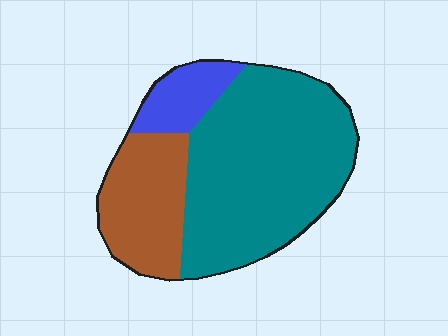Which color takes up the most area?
Teal, at roughly 65%.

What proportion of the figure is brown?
Brown takes up about one quarter (1/4) of the figure.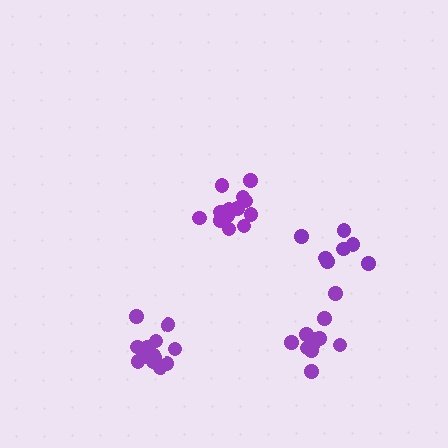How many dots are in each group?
Group 1: 11 dots, Group 2: 13 dots, Group 3: 13 dots, Group 4: 7 dots (44 total).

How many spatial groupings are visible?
There are 4 spatial groupings.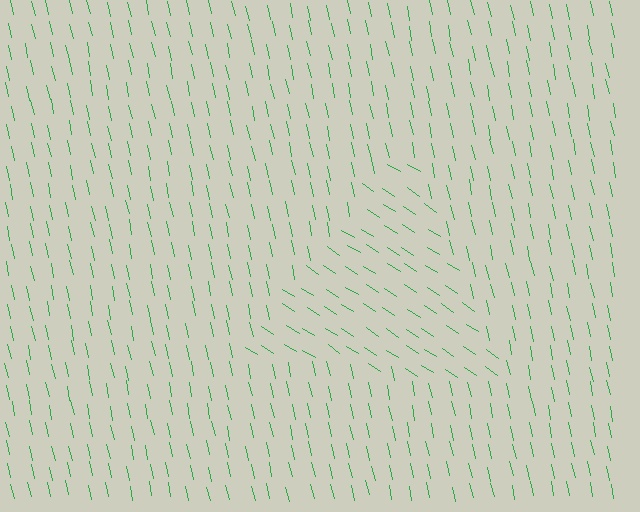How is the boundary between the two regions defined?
The boundary is defined purely by a change in line orientation (approximately 45 degrees difference). All lines are the same color and thickness.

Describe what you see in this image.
The image is filled with small green line segments. A triangle region in the image has lines oriented differently from the surrounding lines, creating a visible texture boundary.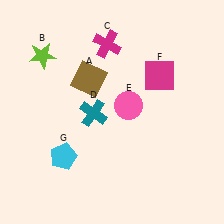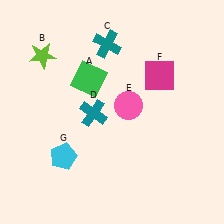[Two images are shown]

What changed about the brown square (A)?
In Image 1, A is brown. In Image 2, it changed to green.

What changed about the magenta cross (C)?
In Image 1, C is magenta. In Image 2, it changed to teal.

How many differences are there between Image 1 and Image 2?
There are 2 differences between the two images.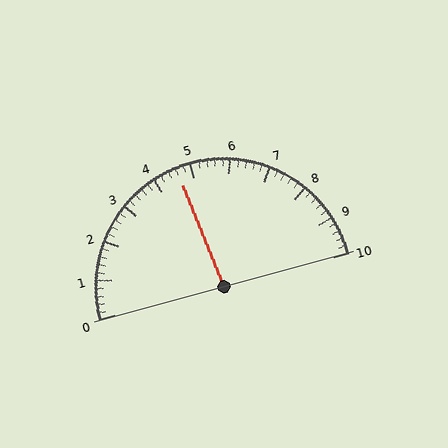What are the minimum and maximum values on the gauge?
The gauge ranges from 0 to 10.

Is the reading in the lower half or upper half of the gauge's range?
The reading is in the lower half of the range (0 to 10).